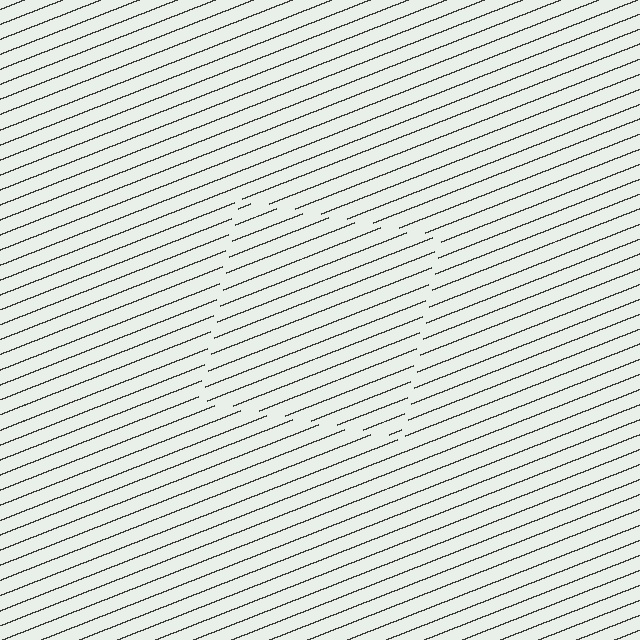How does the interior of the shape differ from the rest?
The interior of the shape contains the same grating, shifted by half a period — the contour is defined by the phase discontinuity where line-ends from the inner and outer gratings abut.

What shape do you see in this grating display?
An illusory square. The interior of the shape contains the same grating, shifted by half a period — the contour is defined by the phase discontinuity where line-ends from the inner and outer gratings abut.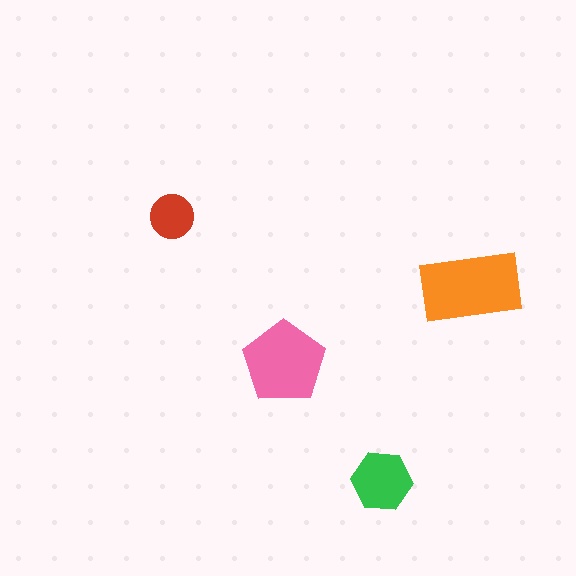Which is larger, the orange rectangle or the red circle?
The orange rectangle.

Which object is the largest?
The orange rectangle.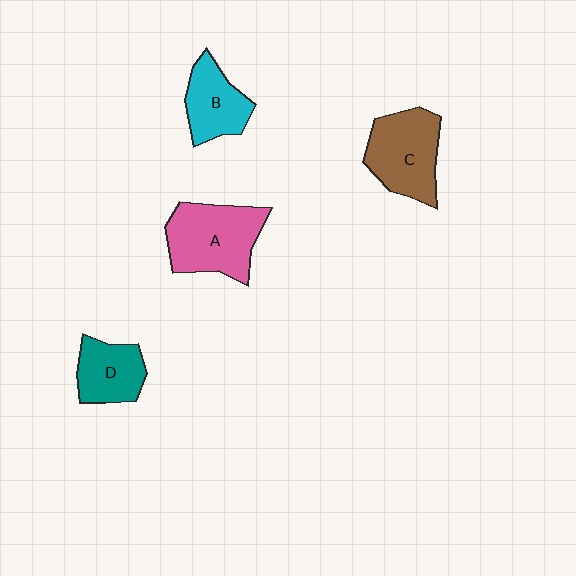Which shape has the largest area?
Shape A (pink).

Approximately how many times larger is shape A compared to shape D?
Approximately 1.6 times.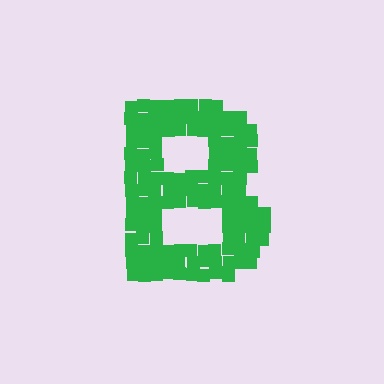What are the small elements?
The small elements are squares.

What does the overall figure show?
The overall figure shows the letter B.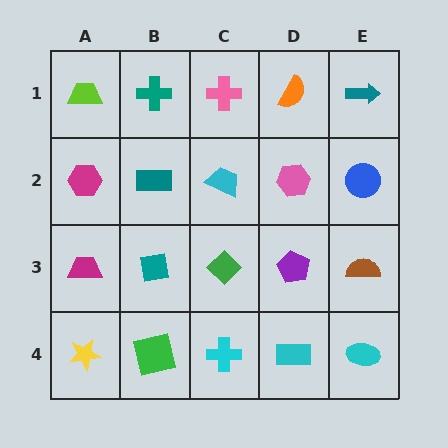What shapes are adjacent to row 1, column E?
A blue circle (row 2, column E), an orange semicircle (row 1, column D).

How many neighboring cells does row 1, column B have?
3.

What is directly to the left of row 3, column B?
A magenta trapezoid.